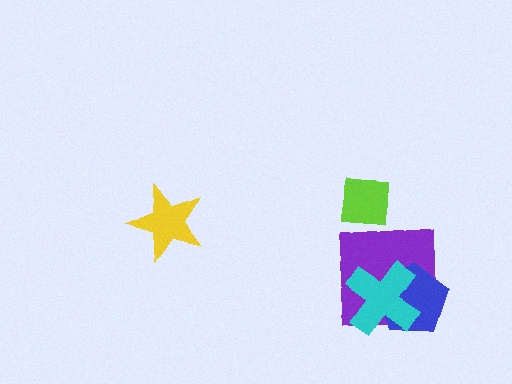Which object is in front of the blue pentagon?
The cyan cross is in front of the blue pentagon.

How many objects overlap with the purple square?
2 objects overlap with the purple square.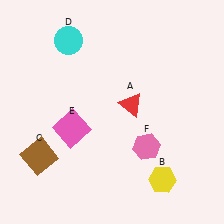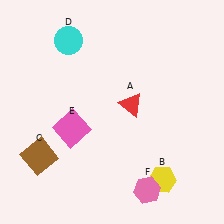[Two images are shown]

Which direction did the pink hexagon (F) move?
The pink hexagon (F) moved down.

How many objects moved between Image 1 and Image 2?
1 object moved between the two images.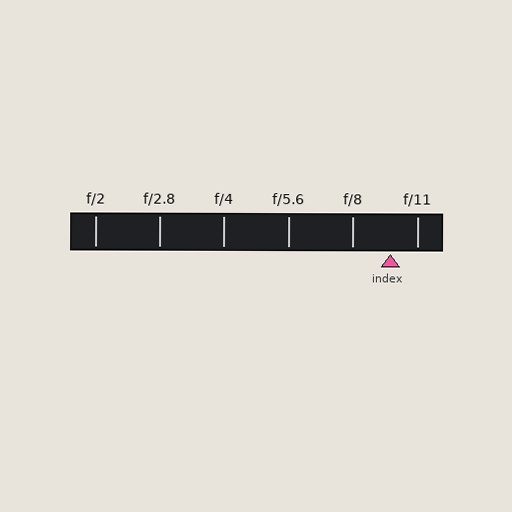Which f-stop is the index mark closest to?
The index mark is closest to f/11.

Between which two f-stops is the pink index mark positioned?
The index mark is between f/8 and f/11.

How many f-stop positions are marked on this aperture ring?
There are 6 f-stop positions marked.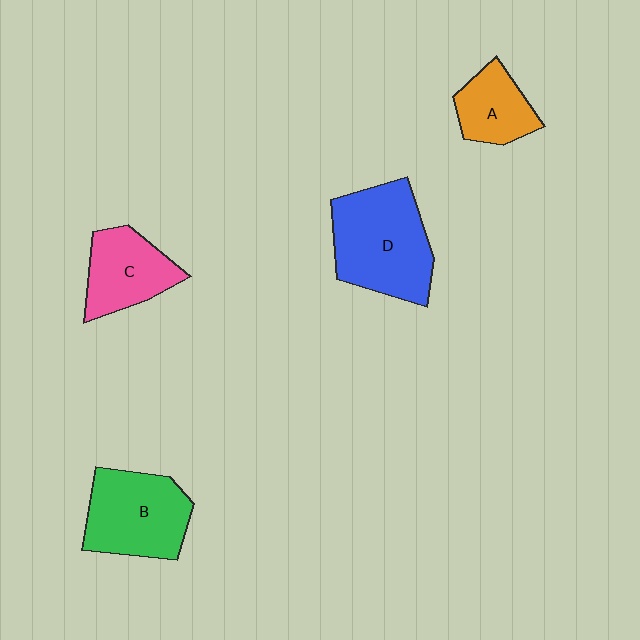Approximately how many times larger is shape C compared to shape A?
Approximately 1.3 times.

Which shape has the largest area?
Shape D (blue).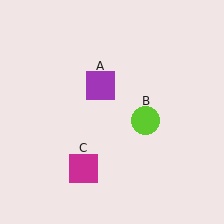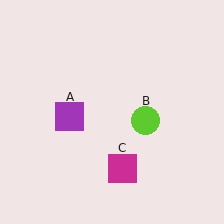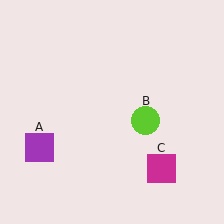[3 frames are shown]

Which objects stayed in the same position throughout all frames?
Lime circle (object B) remained stationary.